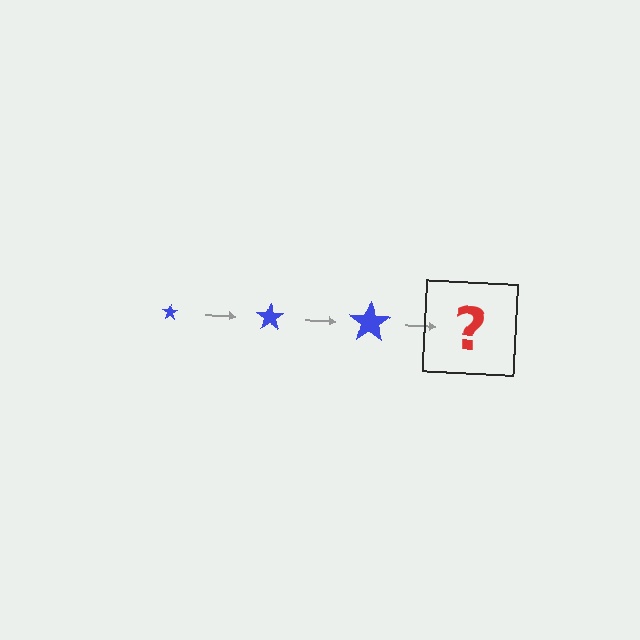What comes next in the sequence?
The next element should be a blue star, larger than the previous one.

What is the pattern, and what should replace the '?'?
The pattern is that the star gets progressively larger each step. The '?' should be a blue star, larger than the previous one.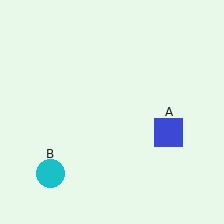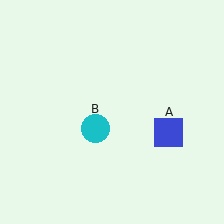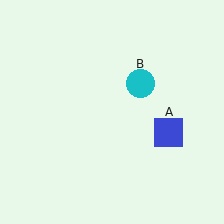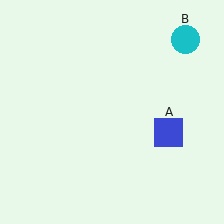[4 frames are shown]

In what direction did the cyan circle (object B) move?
The cyan circle (object B) moved up and to the right.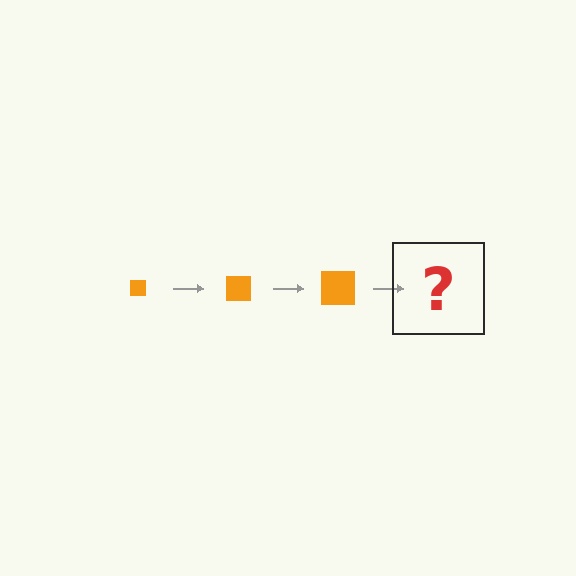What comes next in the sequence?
The next element should be an orange square, larger than the previous one.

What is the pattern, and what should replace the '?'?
The pattern is that the square gets progressively larger each step. The '?' should be an orange square, larger than the previous one.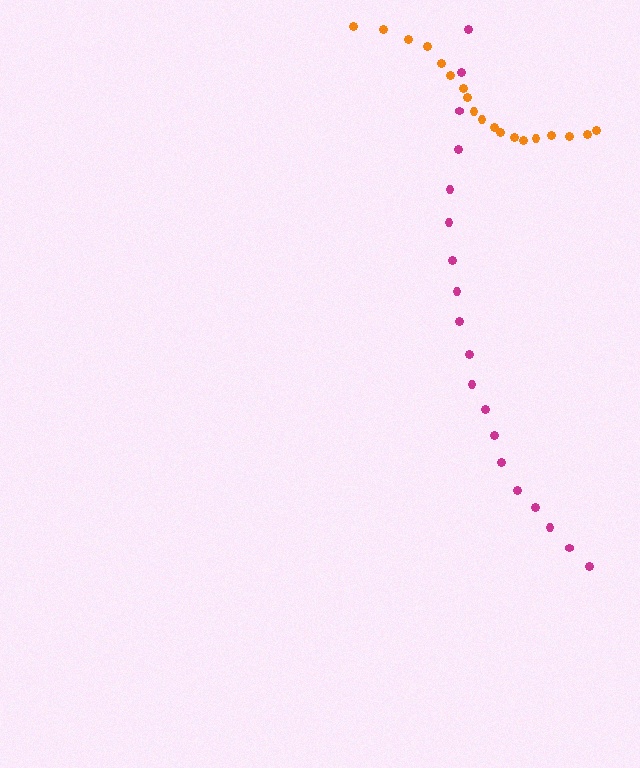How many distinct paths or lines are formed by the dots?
There are 2 distinct paths.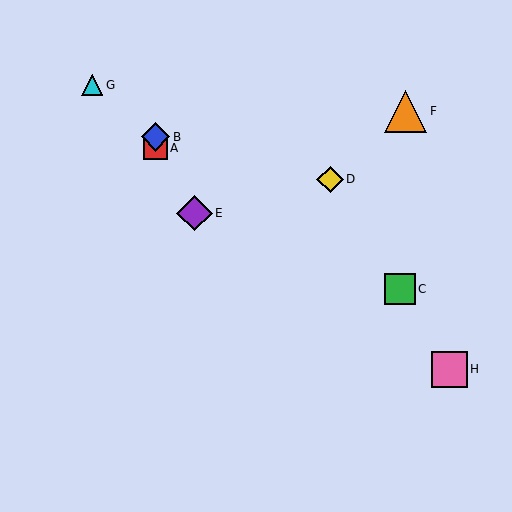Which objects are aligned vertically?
Objects A, B are aligned vertically.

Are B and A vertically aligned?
Yes, both are at x≈155.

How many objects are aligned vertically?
2 objects (A, B) are aligned vertically.